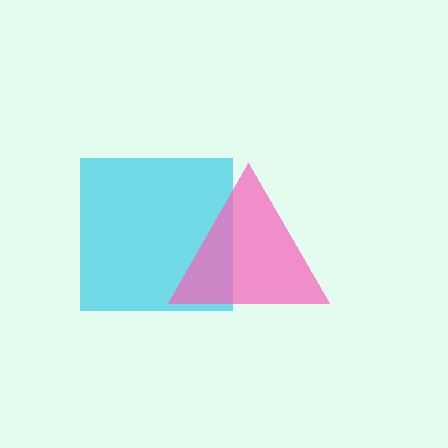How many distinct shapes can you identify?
There are 2 distinct shapes: a cyan square, a pink triangle.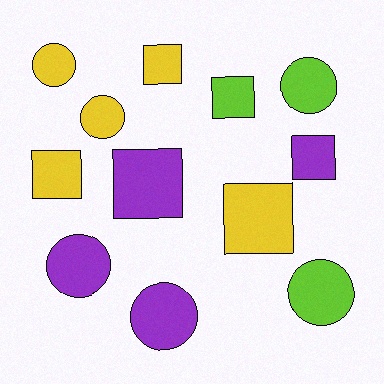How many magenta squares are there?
There are no magenta squares.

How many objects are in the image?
There are 12 objects.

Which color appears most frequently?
Yellow, with 5 objects.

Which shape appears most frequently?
Circle, with 6 objects.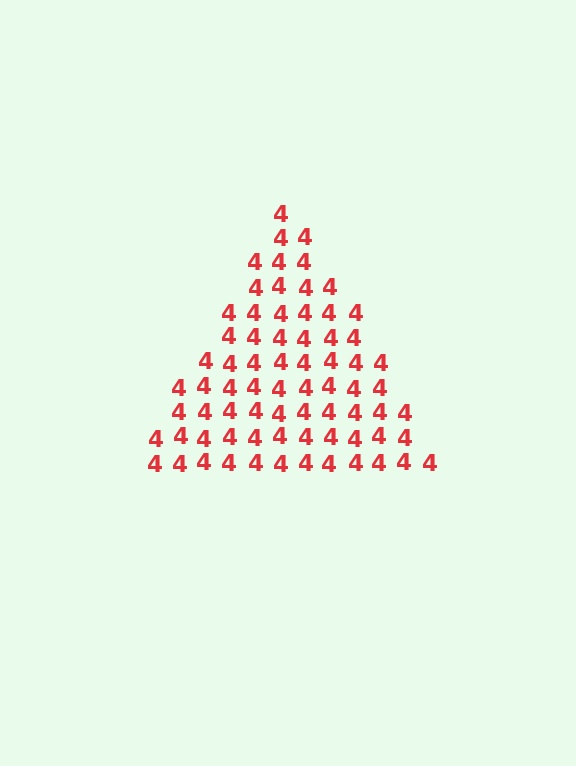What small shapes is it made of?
It is made of small digit 4's.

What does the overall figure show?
The overall figure shows a triangle.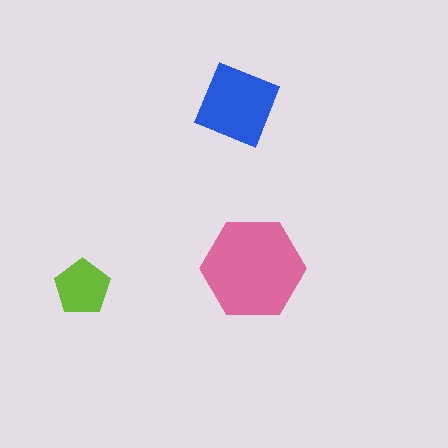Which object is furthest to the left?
The lime pentagon is leftmost.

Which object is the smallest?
The lime pentagon.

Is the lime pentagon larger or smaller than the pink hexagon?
Smaller.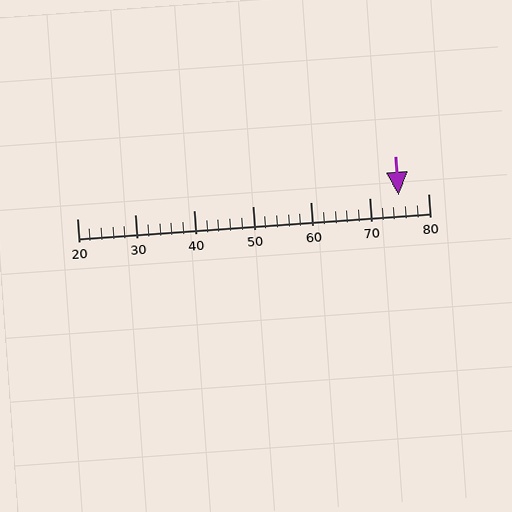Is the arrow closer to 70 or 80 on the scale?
The arrow is closer to 70.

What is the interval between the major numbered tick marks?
The major tick marks are spaced 10 units apart.